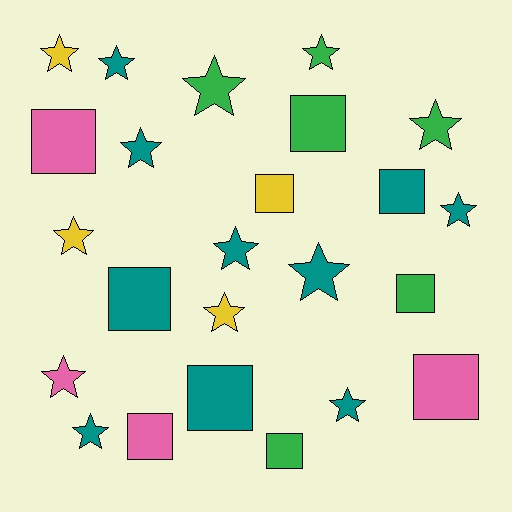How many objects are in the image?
There are 24 objects.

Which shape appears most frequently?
Star, with 14 objects.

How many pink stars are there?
There is 1 pink star.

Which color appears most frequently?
Teal, with 10 objects.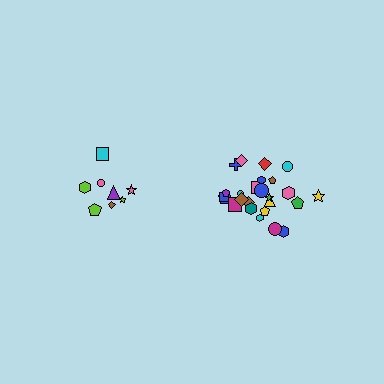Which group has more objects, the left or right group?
The right group.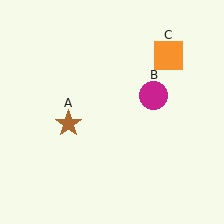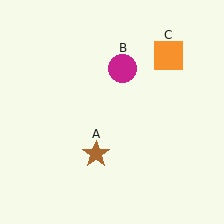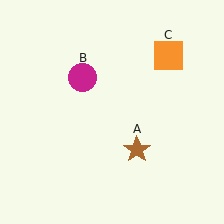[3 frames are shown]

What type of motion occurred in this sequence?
The brown star (object A), magenta circle (object B) rotated counterclockwise around the center of the scene.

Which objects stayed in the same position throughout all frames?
Orange square (object C) remained stationary.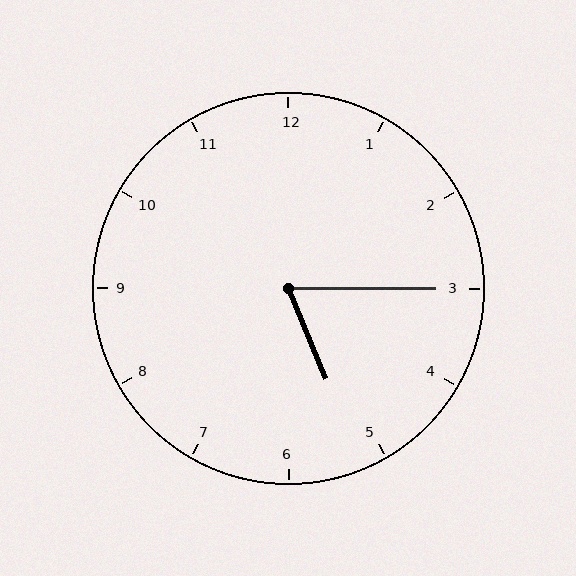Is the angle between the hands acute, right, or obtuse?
It is acute.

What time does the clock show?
5:15.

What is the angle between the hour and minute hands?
Approximately 68 degrees.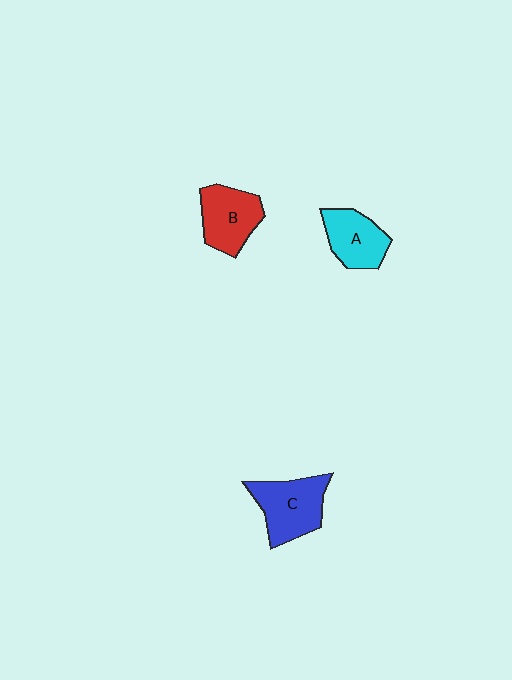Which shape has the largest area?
Shape C (blue).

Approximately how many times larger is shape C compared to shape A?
Approximately 1.3 times.